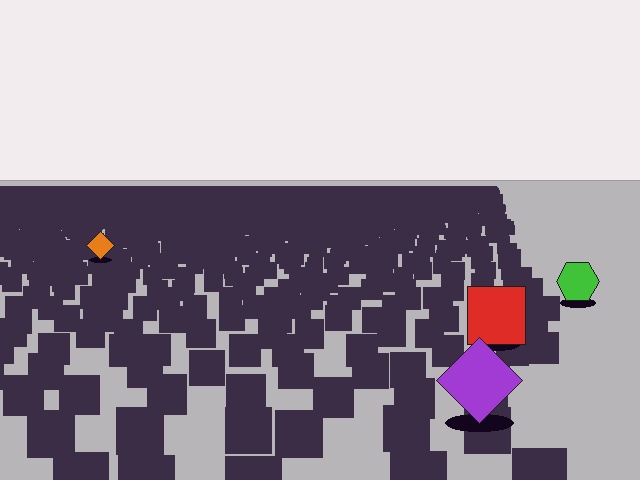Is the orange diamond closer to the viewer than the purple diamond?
No. The purple diamond is closer — you can tell from the texture gradient: the ground texture is coarser near it.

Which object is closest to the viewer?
The purple diamond is closest. The texture marks near it are larger and more spread out.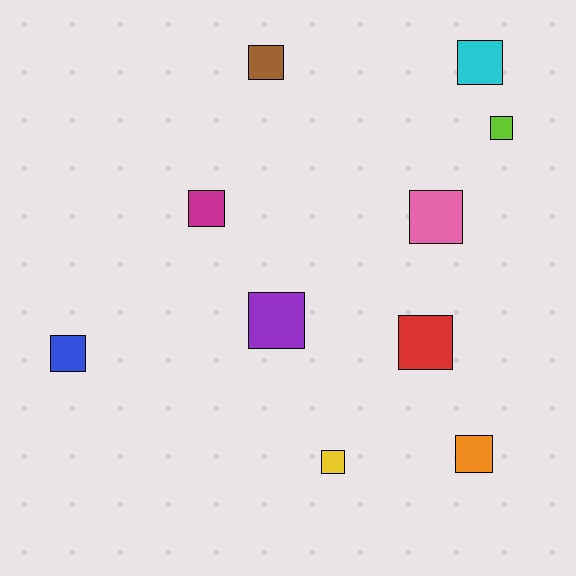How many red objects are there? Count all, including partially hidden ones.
There is 1 red object.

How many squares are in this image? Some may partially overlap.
There are 10 squares.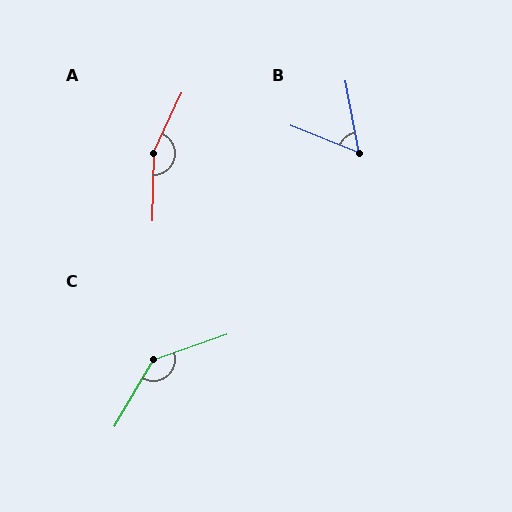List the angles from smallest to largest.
B (58°), C (140°), A (156°).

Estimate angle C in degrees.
Approximately 140 degrees.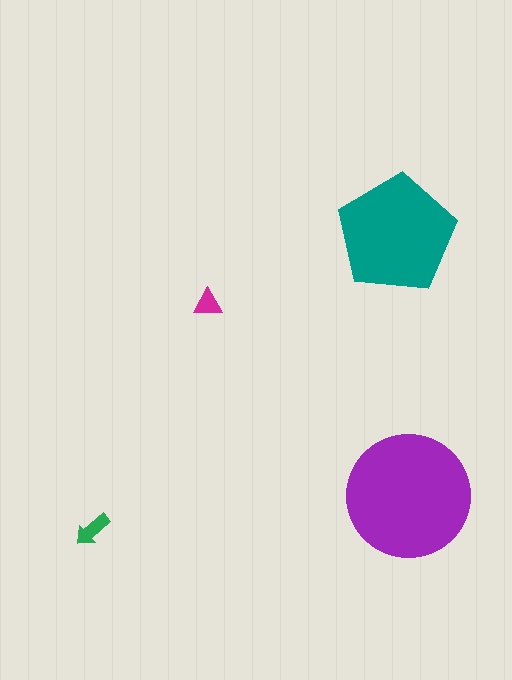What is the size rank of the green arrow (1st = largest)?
3rd.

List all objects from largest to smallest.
The purple circle, the teal pentagon, the green arrow, the magenta triangle.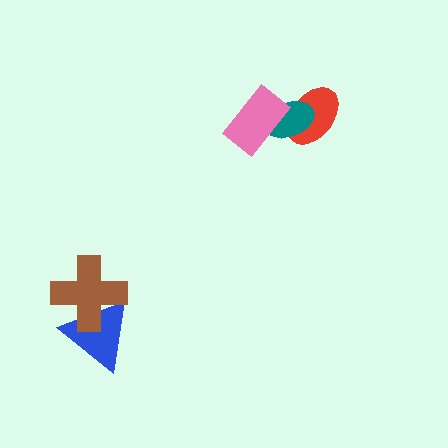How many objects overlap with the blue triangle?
1 object overlaps with the blue triangle.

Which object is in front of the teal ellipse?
The pink rectangle is in front of the teal ellipse.